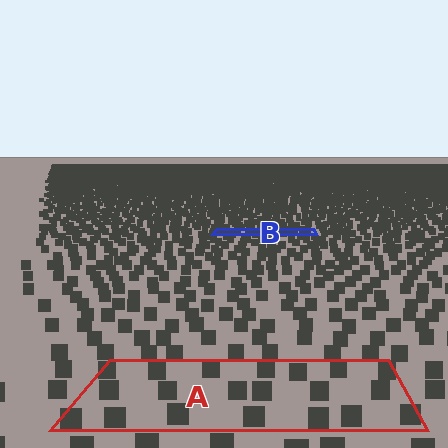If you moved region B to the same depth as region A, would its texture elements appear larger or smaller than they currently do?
They would appear larger. At a closer depth, the same texture elements are projected at a bigger on-screen size.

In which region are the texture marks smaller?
The texture marks are smaller in region B, because it is farther away.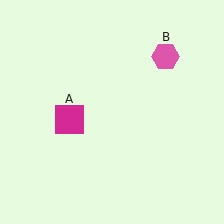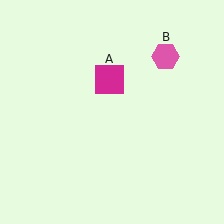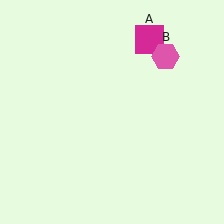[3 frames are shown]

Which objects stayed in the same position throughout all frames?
Pink hexagon (object B) remained stationary.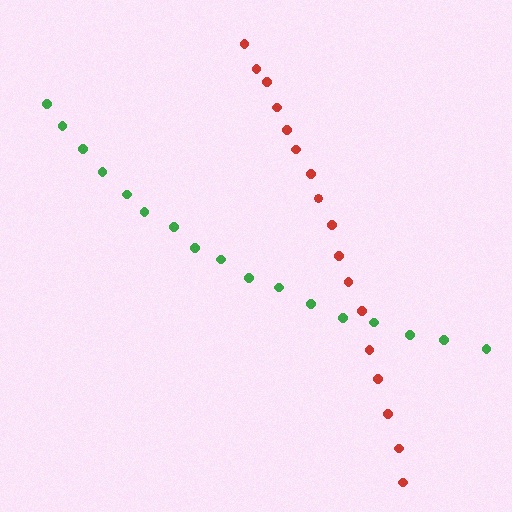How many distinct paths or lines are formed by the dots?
There are 2 distinct paths.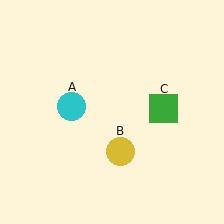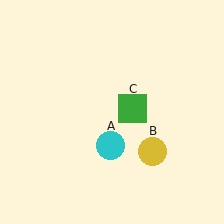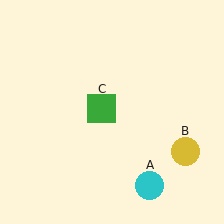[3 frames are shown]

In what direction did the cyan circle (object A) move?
The cyan circle (object A) moved down and to the right.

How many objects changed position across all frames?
3 objects changed position: cyan circle (object A), yellow circle (object B), green square (object C).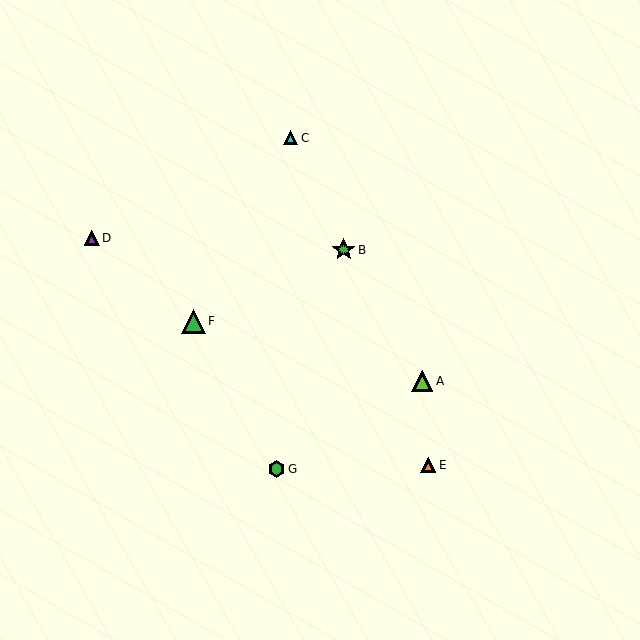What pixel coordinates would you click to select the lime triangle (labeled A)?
Click at (422, 381) to select the lime triangle A.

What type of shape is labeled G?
Shape G is a green hexagon.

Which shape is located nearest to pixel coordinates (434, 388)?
The lime triangle (labeled A) at (422, 381) is nearest to that location.